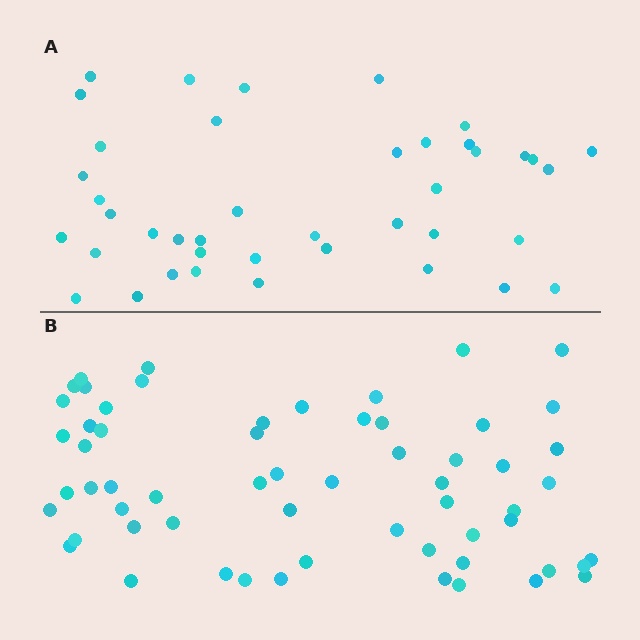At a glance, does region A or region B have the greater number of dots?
Region B (the bottom region) has more dots.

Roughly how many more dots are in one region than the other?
Region B has approximately 20 more dots than region A.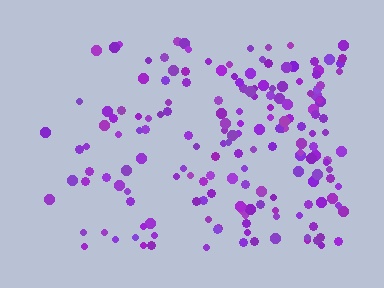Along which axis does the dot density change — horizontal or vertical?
Horizontal.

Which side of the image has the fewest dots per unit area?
The left.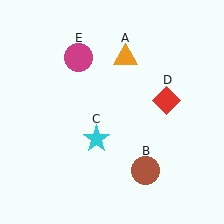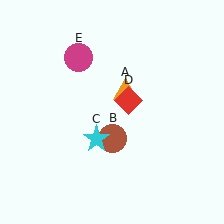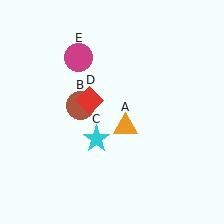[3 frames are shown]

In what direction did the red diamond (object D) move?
The red diamond (object D) moved left.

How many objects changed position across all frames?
3 objects changed position: orange triangle (object A), brown circle (object B), red diamond (object D).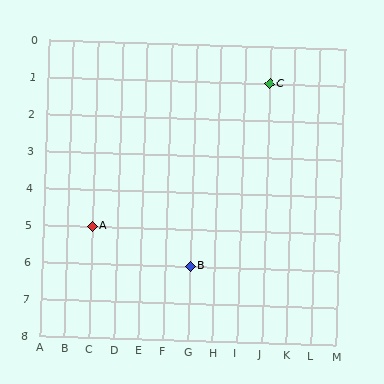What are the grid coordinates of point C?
Point C is at grid coordinates (J, 1).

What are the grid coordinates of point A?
Point A is at grid coordinates (C, 5).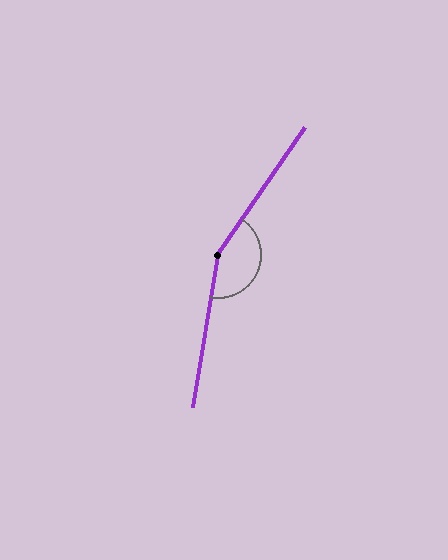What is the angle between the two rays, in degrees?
Approximately 155 degrees.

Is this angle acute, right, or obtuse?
It is obtuse.